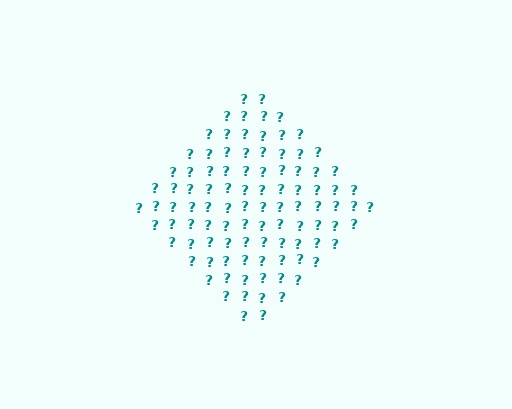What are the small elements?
The small elements are question marks.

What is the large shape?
The large shape is a diamond.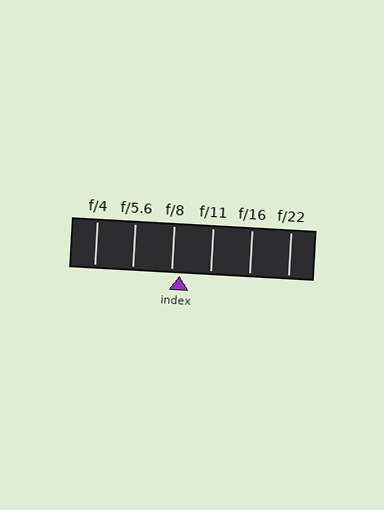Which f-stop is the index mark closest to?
The index mark is closest to f/8.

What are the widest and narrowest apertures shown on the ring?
The widest aperture shown is f/4 and the narrowest is f/22.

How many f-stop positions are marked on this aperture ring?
There are 6 f-stop positions marked.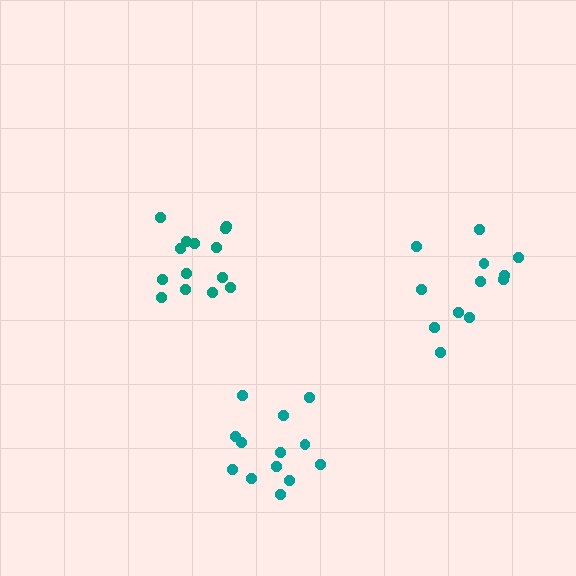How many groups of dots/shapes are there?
There are 3 groups.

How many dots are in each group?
Group 1: 12 dots, Group 2: 13 dots, Group 3: 14 dots (39 total).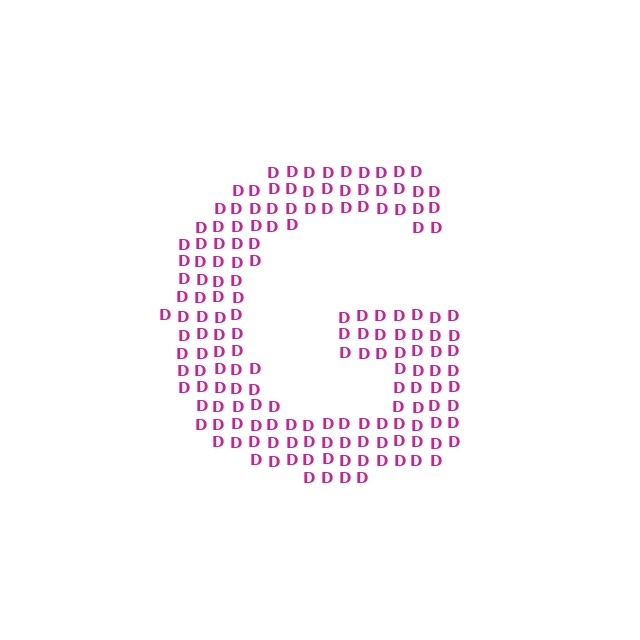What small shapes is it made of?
It is made of small letter D's.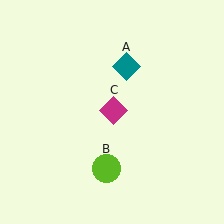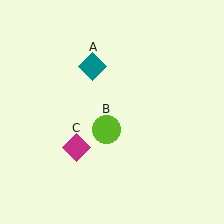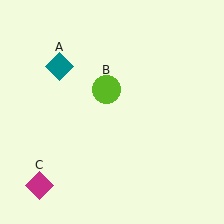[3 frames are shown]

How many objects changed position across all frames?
3 objects changed position: teal diamond (object A), lime circle (object B), magenta diamond (object C).